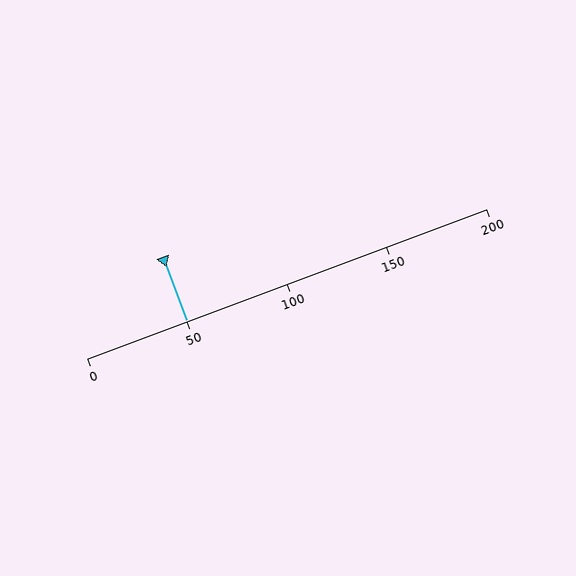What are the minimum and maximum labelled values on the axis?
The axis runs from 0 to 200.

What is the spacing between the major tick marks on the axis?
The major ticks are spaced 50 apart.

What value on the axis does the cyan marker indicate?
The marker indicates approximately 50.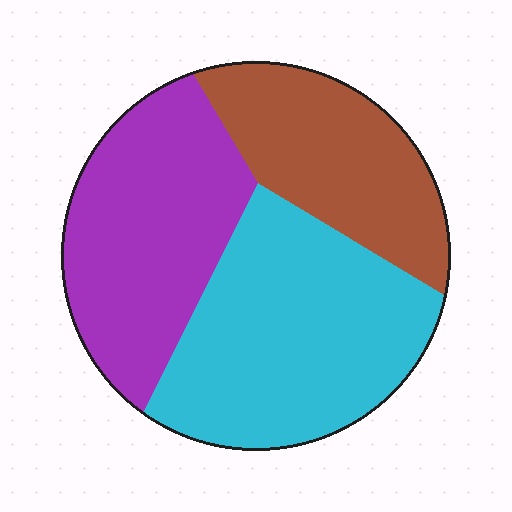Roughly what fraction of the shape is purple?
Purple takes up between a third and a half of the shape.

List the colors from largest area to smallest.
From largest to smallest: cyan, purple, brown.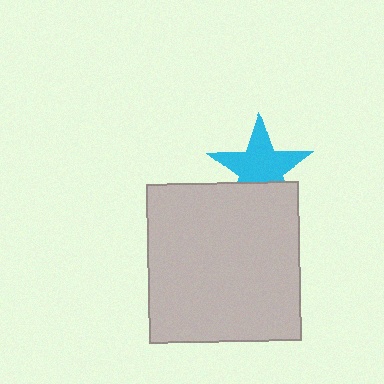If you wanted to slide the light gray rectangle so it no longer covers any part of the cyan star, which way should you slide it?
Slide it down — that is the most direct way to separate the two shapes.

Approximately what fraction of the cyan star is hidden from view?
Roughly 30% of the cyan star is hidden behind the light gray rectangle.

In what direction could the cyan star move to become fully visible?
The cyan star could move up. That would shift it out from behind the light gray rectangle entirely.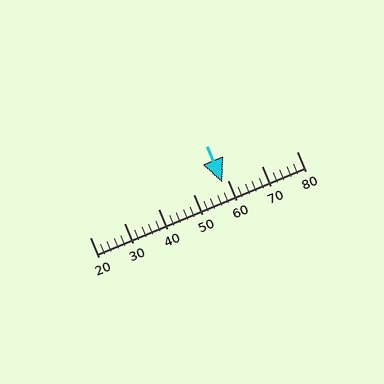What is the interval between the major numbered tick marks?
The major tick marks are spaced 10 units apart.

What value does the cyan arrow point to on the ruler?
The cyan arrow points to approximately 58.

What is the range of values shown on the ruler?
The ruler shows values from 20 to 80.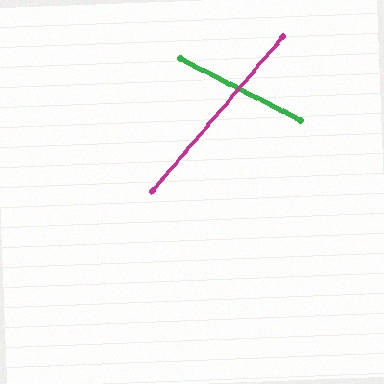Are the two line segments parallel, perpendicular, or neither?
Neither parallel nor perpendicular — they differ by about 77°.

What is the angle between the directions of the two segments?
Approximately 77 degrees.